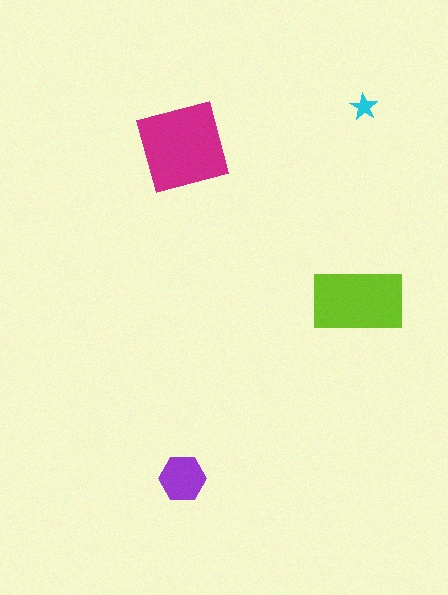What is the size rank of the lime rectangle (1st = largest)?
2nd.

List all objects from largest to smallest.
The magenta square, the lime rectangle, the purple hexagon, the cyan star.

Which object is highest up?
The cyan star is topmost.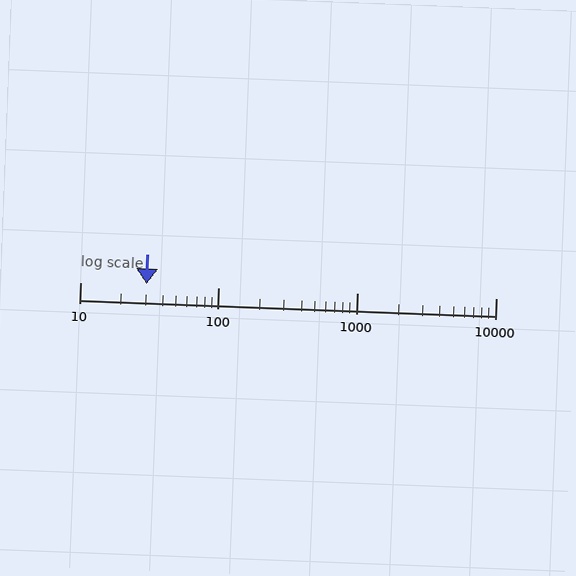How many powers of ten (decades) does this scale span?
The scale spans 3 decades, from 10 to 10000.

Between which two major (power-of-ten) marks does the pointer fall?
The pointer is between 10 and 100.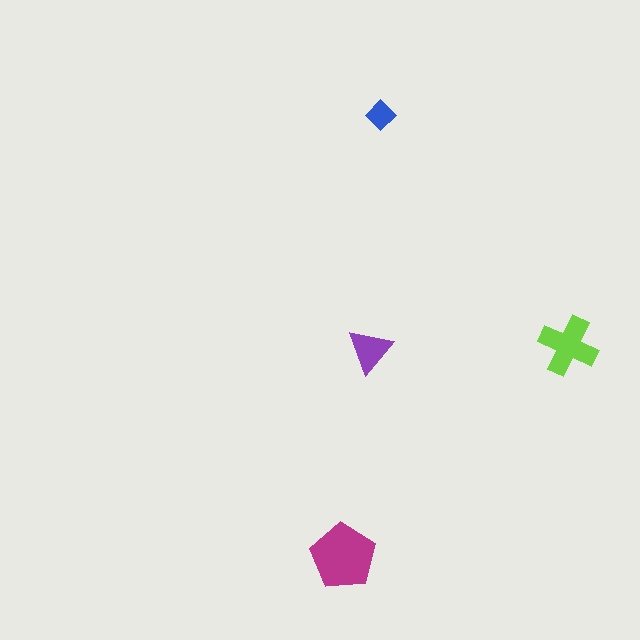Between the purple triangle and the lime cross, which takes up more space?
The lime cross.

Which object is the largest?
The magenta pentagon.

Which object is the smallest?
The blue diamond.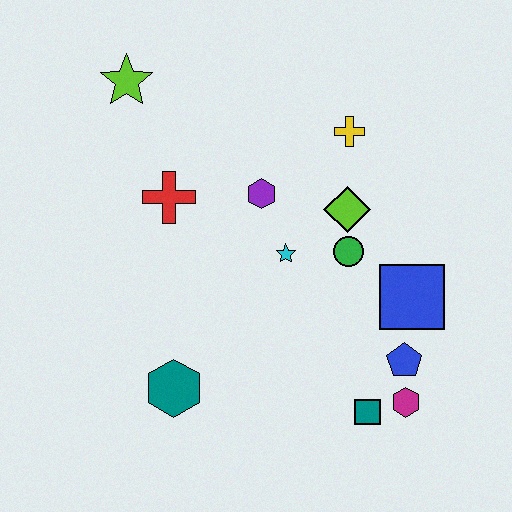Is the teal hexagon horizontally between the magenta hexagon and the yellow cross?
No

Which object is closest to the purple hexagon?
The cyan star is closest to the purple hexagon.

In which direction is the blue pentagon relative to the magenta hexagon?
The blue pentagon is above the magenta hexagon.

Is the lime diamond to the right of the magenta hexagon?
No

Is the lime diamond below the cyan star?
No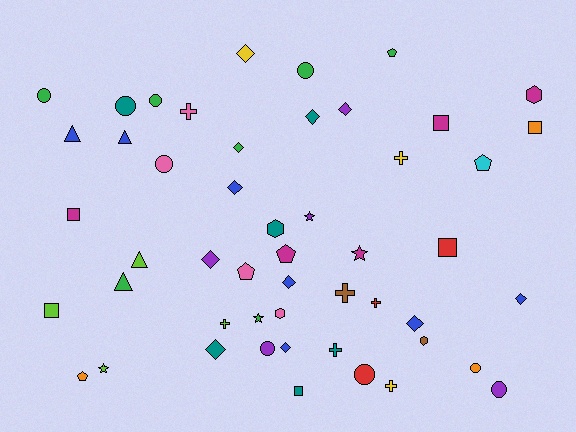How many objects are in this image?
There are 50 objects.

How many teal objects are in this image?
There are 6 teal objects.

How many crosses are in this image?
There are 7 crosses.